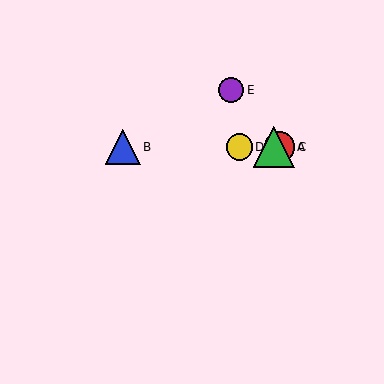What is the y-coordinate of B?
Object B is at y≈147.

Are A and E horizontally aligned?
No, A is at y≈147 and E is at y≈90.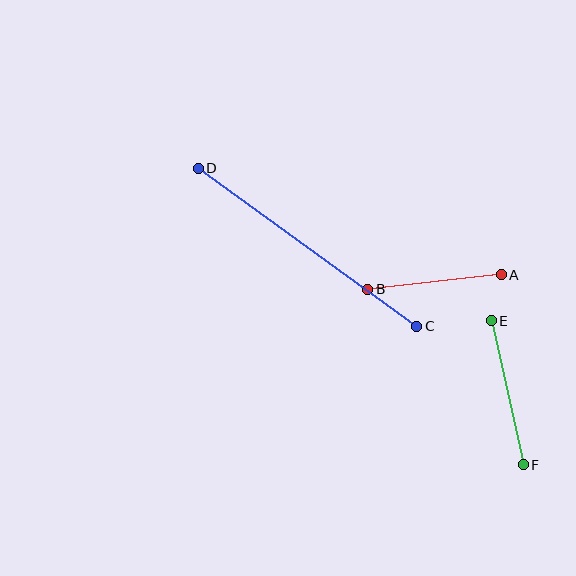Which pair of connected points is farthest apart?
Points C and D are farthest apart.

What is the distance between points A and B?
The distance is approximately 134 pixels.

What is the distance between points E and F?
The distance is approximately 148 pixels.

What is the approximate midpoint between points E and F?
The midpoint is at approximately (507, 393) pixels.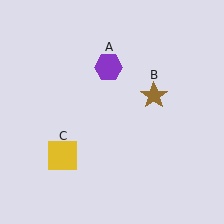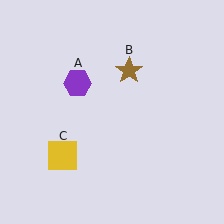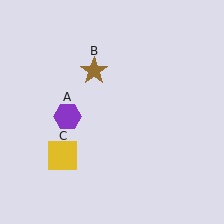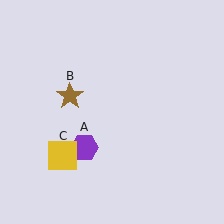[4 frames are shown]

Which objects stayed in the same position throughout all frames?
Yellow square (object C) remained stationary.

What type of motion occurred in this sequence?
The purple hexagon (object A), brown star (object B) rotated counterclockwise around the center of the scene.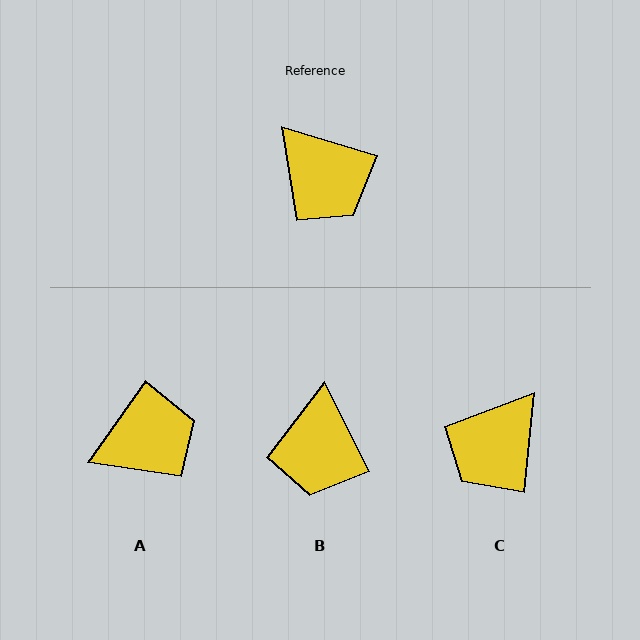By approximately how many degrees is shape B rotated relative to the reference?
Approximately 46 degrees clockwise.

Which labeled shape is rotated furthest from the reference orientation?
C, about 78 degrees away.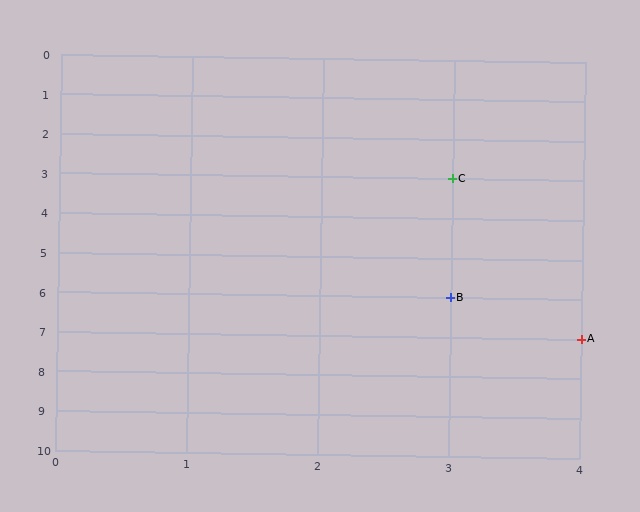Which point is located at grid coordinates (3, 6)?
Point B is at (3, 6).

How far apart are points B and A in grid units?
Points B and A are 1 column and 1 row apart (about 1.4 grid units diagonally).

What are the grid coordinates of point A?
Point A is at grid coordinates (4, 7).